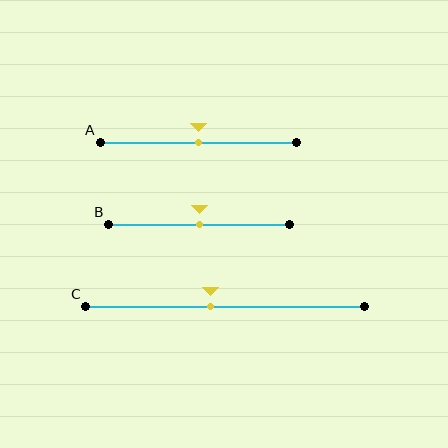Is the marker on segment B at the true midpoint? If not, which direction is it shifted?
Yes, the marker on segment B is at the true midpoint.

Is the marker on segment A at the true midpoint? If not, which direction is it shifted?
Yes, the marker on segment A is at the true midpoint.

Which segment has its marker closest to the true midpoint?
Segment A has its marker closest to the true midpoint.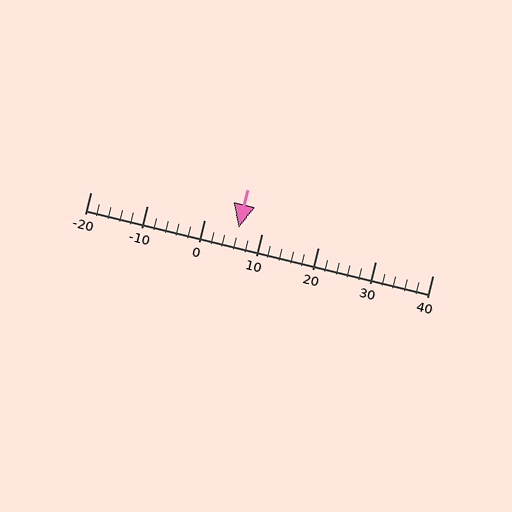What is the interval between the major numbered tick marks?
The major tick marks are spaced 10 units apart.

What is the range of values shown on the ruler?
The ruler shows values from -20 to 40.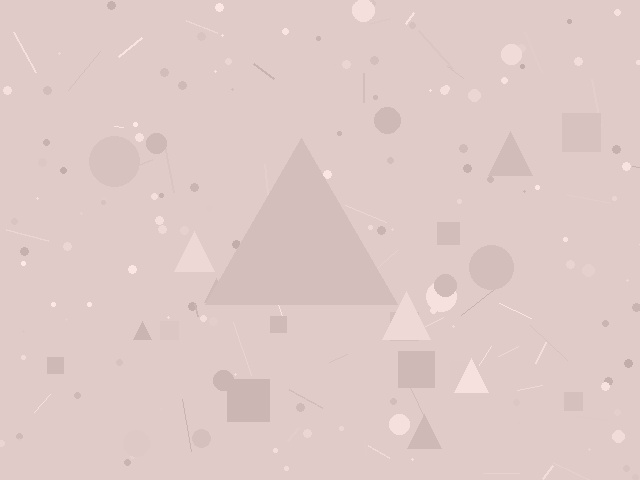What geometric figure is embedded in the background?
A triangle is embedded in the background.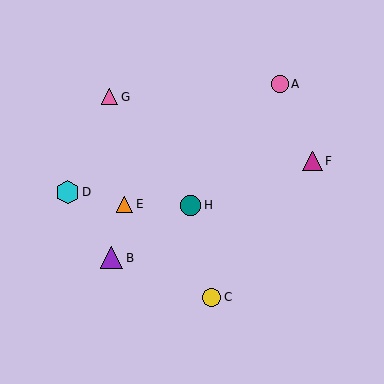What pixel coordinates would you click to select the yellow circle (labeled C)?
Click at (211, 297) to select the yellow circle C.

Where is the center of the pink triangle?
The center of the pink triangle is at (110, 97).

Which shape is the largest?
The cyan hexagon (labeled D) is the largest.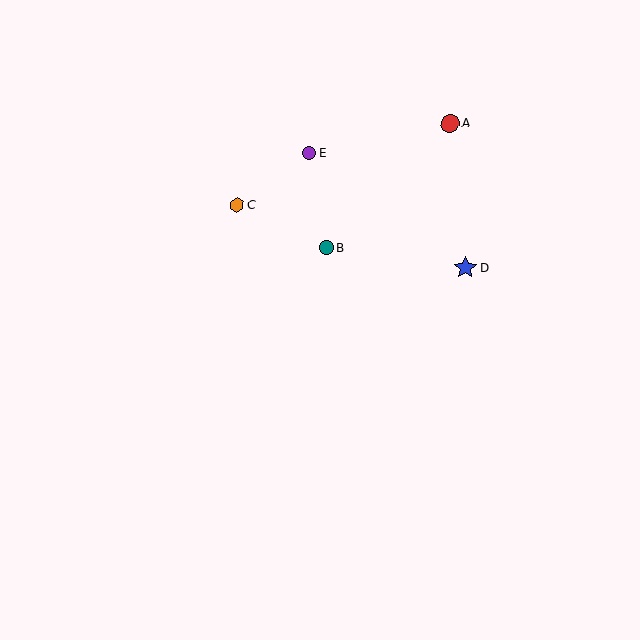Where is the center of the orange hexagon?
The center of the orange hexagon is at (237, 205).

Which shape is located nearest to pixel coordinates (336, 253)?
The teal circle (labeled B) at (326, 248) is nearest to that location.